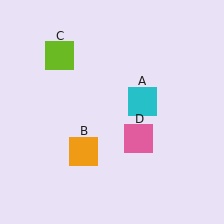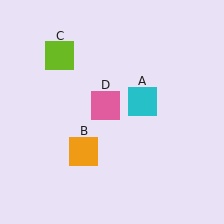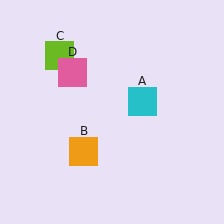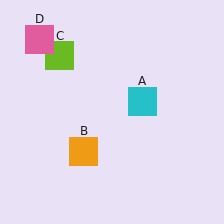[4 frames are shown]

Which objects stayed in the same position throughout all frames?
Cyan square (object A) and orange square (object B) and lime square (object C) remained stationary.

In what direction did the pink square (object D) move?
The pink square (object D) moved up and to the left.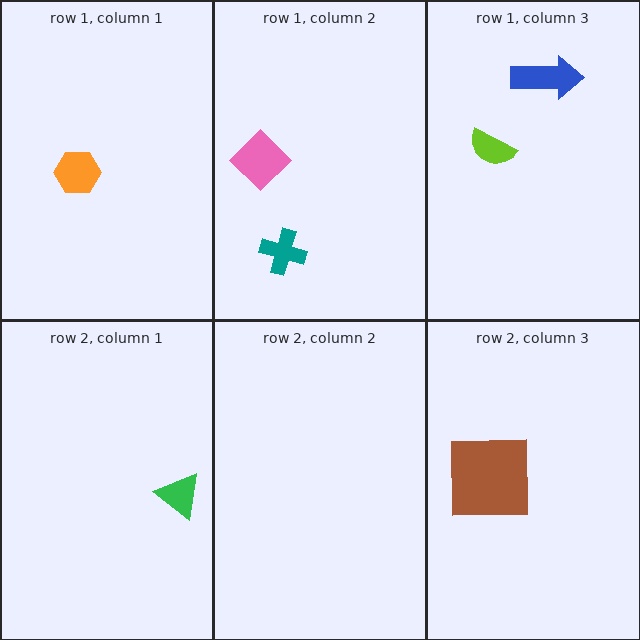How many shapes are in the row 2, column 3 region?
1.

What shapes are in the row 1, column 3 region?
The lime semicircle, the blue arrow.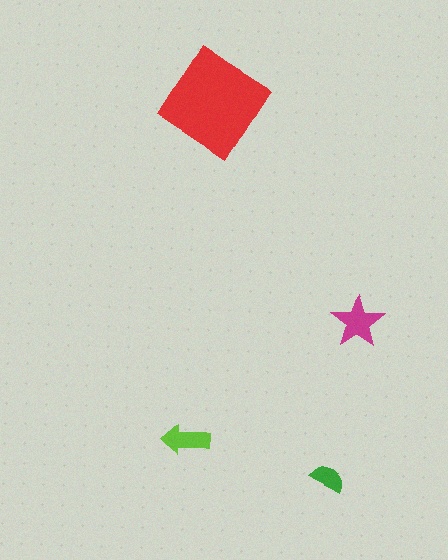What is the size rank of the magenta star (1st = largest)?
2nd.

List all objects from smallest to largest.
The green semicircle, the lime arrow, the magenta star, the red diamond.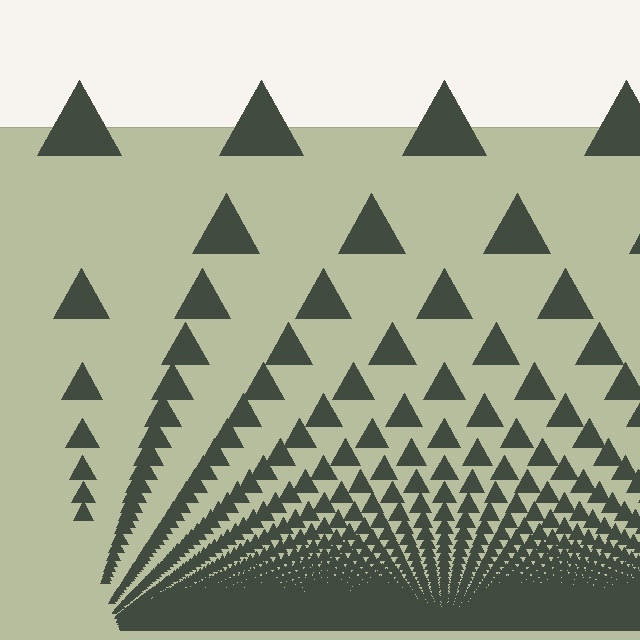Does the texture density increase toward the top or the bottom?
Density increases toward the bottom.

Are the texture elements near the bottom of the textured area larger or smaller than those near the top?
Smaller. The gradient is inverted — elements near the bottom are smaller and denser.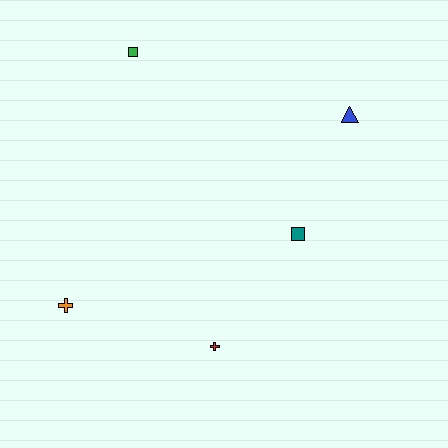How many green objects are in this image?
There is 1 green object.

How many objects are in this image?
There are 5 objects.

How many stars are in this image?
There are no stars.